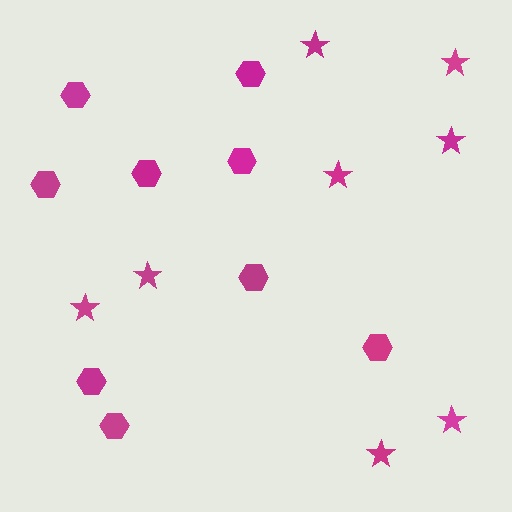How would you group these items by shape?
There are 2 groups: one group of stars (8) and one group of hexagons (9).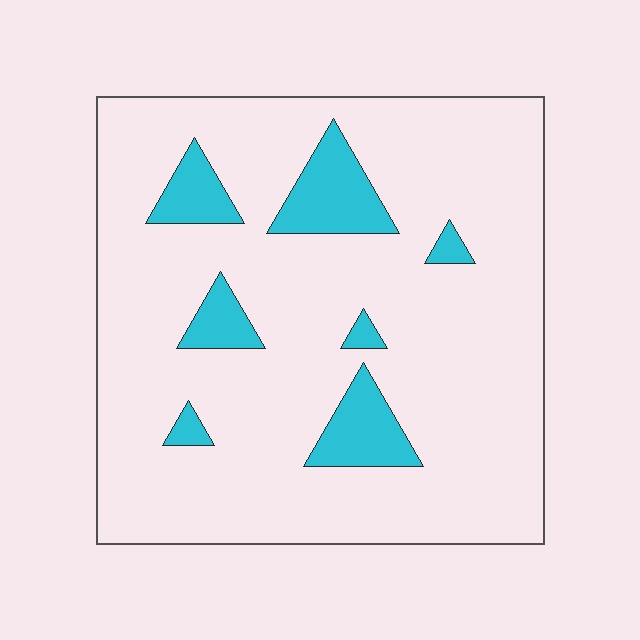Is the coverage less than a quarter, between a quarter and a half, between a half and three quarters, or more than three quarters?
Less than a quarter.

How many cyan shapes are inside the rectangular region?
7.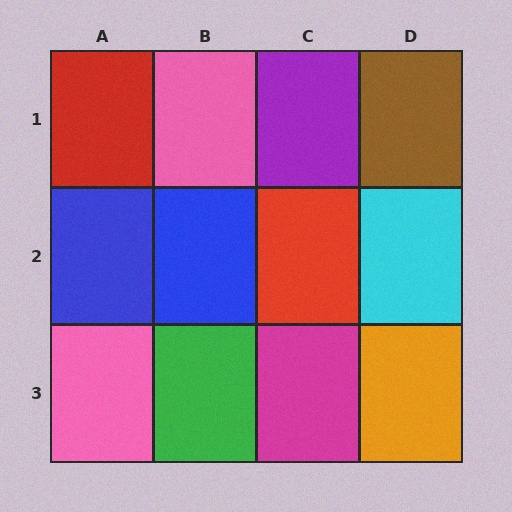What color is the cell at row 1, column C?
Purple.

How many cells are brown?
1 cell is brown.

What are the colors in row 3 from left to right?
Pink, green, magenta, orange.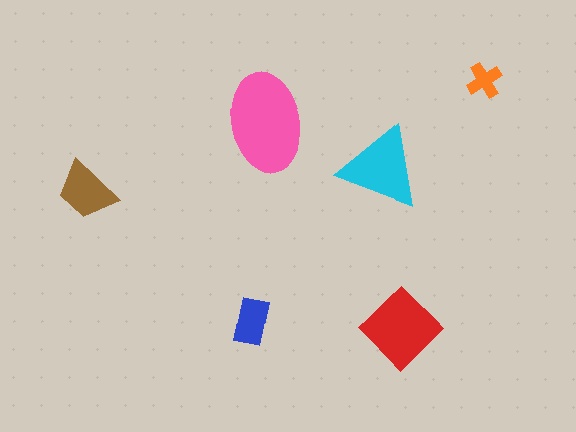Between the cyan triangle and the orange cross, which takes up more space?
The cyan triangle.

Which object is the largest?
The pink ellipse.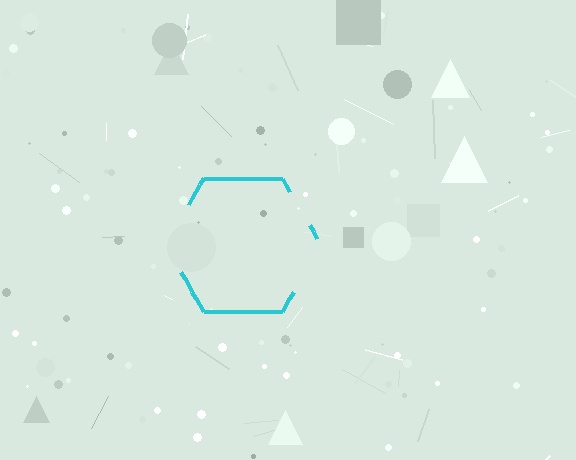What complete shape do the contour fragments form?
The contour fragments form a hexagon.